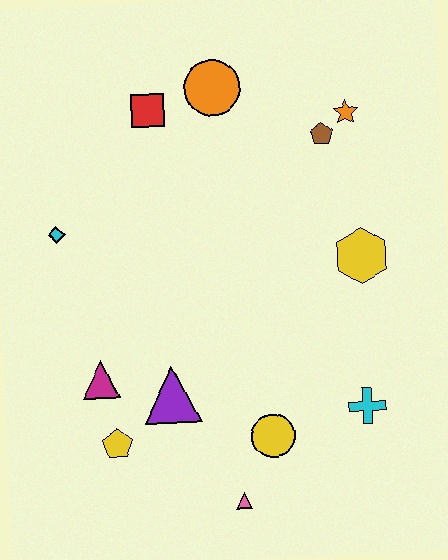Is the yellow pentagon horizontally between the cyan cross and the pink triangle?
No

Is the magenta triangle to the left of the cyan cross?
Yes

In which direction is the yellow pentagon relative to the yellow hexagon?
The yellow pentagon is to the left of the yellow hexagon.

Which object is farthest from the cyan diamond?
The cyan cross is farthest from the cyan diamond.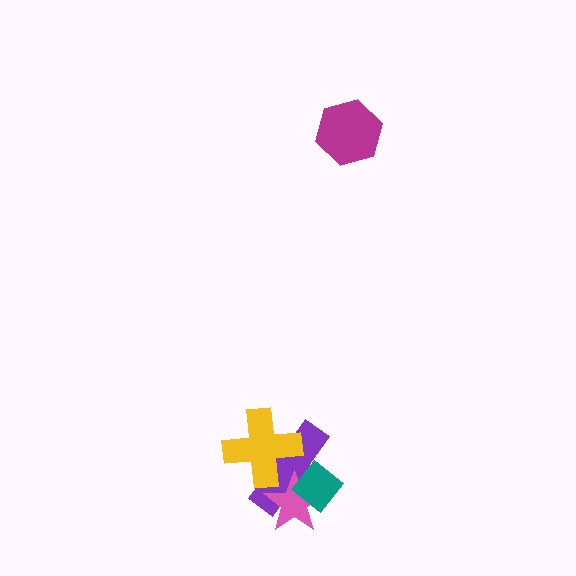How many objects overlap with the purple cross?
3 objects overlap with the purple cross.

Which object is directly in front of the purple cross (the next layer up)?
The pink star is directly in front of the purple cross.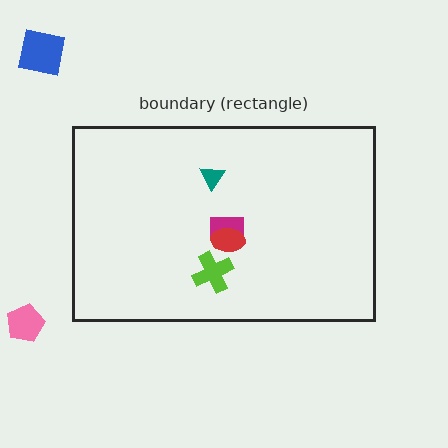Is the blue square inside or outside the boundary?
Outside.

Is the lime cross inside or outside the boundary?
Inside.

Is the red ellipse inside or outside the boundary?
Inside.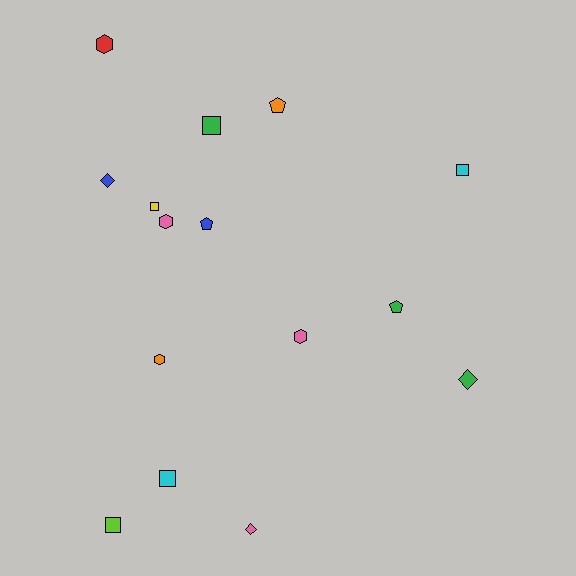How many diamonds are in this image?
There are 3 diamonds.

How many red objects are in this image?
There is 1 red object.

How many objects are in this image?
There are 15 objects.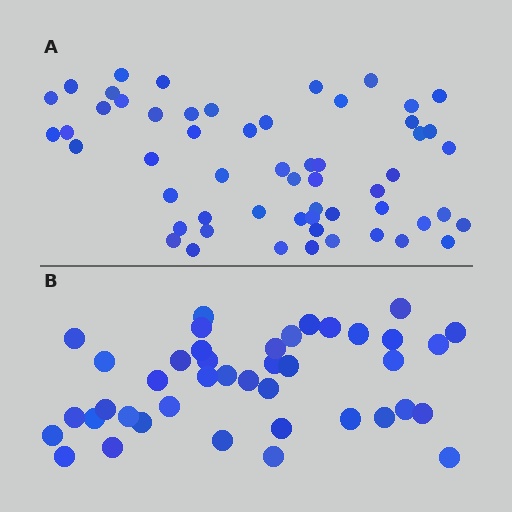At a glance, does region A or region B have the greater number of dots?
Region A (the top region) has more dots.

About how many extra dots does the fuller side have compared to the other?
Region A has approximately 15 more dots than region B.